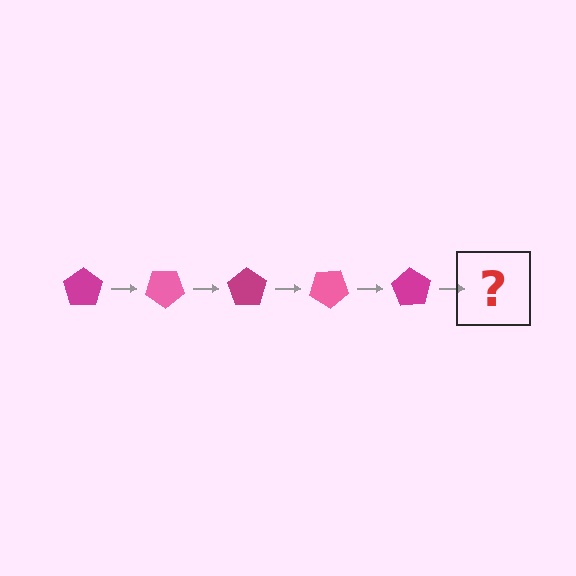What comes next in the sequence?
The next element should be a pink pentagon, rotated 175 degrees from the start.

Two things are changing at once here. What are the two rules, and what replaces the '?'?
The two rules are that it rotates 35 degrees each step and the color cycles through magenta and pink. The '?' should be a pink pentagon, rotated 175 degrees from the start.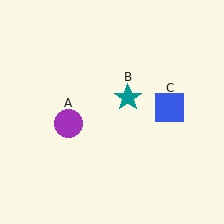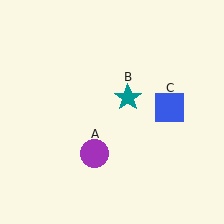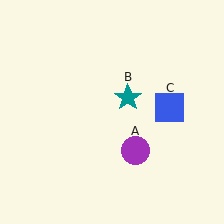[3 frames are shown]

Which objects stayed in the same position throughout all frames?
Teal star (object B) and blue square (object C) remained stationary.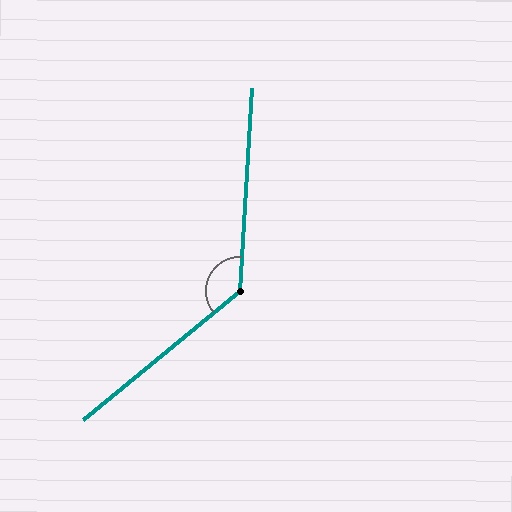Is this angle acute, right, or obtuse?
It is obtuse.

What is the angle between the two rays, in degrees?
Approximately 133 degrees.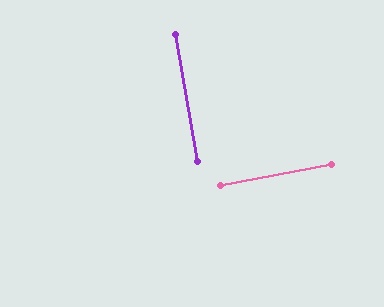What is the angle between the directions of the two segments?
Approximately 89 degrees.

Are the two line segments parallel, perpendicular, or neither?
Perpendicular — they meet at approximately 89°.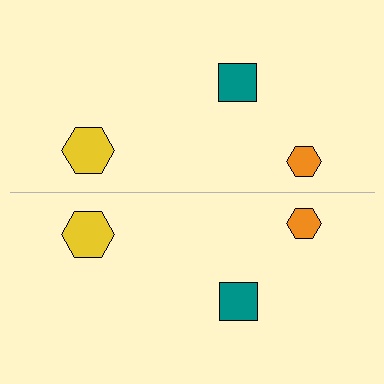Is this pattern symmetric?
Yes, this pattern has bilateral (reflection) symmetry.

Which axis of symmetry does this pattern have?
The pattern has a horizontal axis of symmetry running through the center of the image.